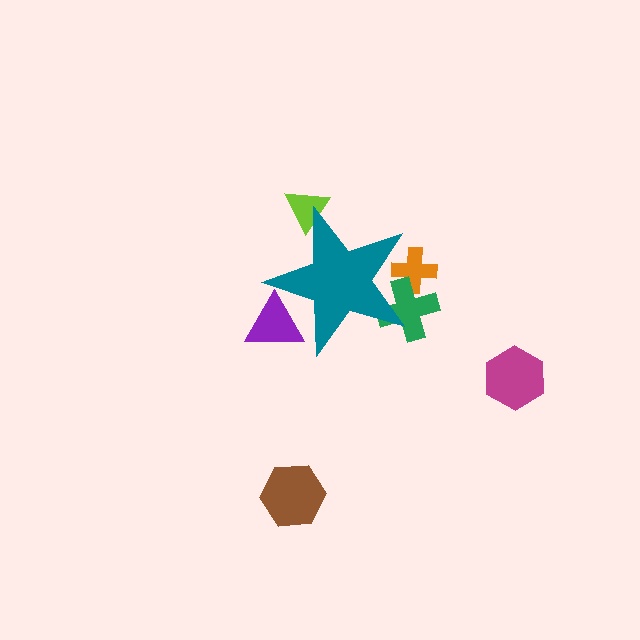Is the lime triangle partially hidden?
Yes, the lime triangle is partially hidden behind the teal star.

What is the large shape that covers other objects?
A teal star.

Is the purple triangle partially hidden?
Yes, the purple triangle is partially hidden behind the teal star.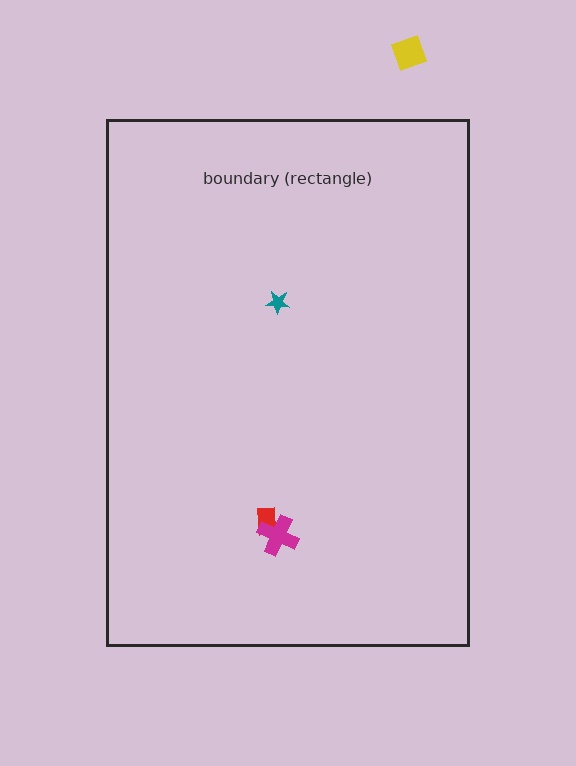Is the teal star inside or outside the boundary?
Inside.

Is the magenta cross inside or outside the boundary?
Inside.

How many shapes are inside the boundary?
3 inside, 1 outside.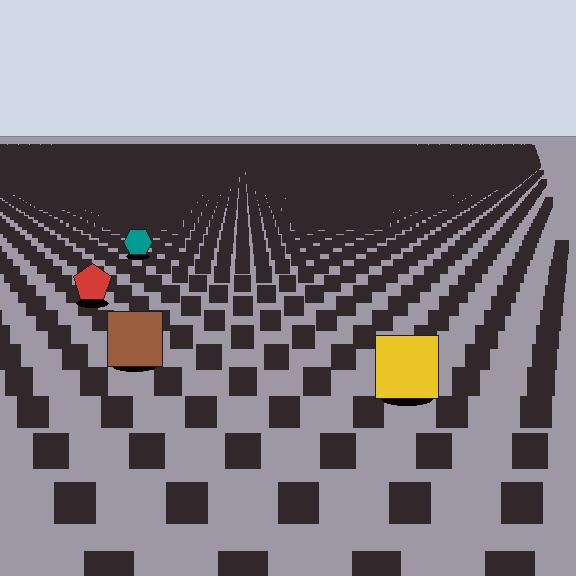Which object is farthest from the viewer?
The teal hexagon is farthest from the viewer. It appears smaller and the ground texture around it is denser.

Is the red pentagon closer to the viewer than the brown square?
No. The brown square is closer — you can tell from the texture gradient: the ground texture is coarser near it.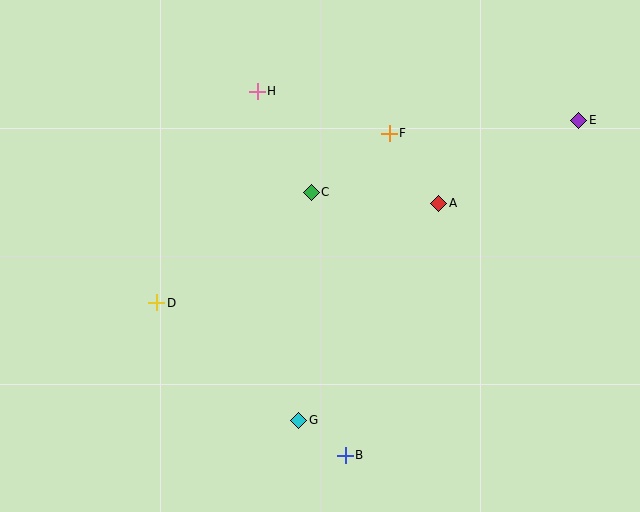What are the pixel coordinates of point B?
Point B is at (345, 455).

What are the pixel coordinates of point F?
Point F is at (389, 133).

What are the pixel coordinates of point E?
Point E is at (579, 120).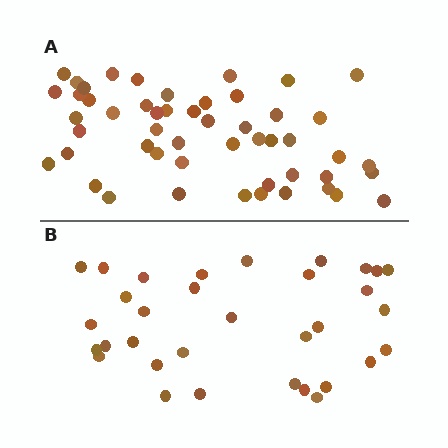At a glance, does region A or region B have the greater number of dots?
Region A (the top region) has more dots.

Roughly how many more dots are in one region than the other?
Region A has approximately 20 more dots than region B.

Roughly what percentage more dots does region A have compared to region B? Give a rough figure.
About 55% more.